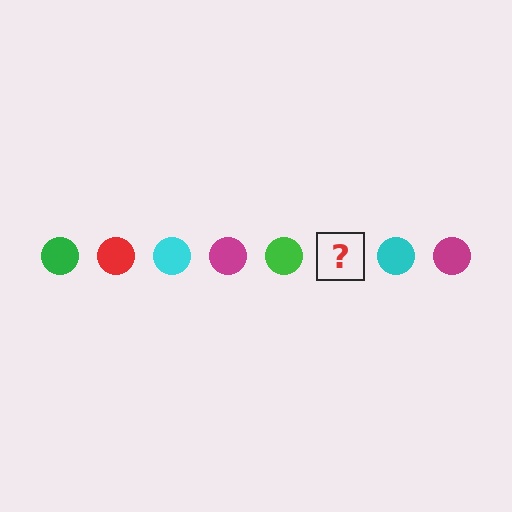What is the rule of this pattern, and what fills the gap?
The rule is that the pattern cycles through green, red, cyan, magenta circles. The gap should be filled with a red circle.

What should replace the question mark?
The question mark should be replaced with a red circle.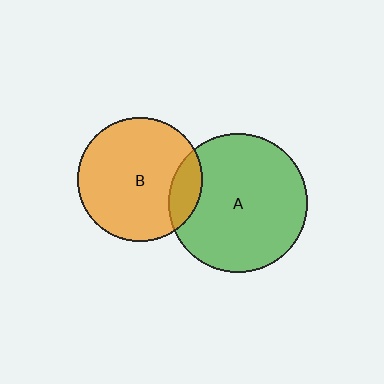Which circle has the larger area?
Circle A (green).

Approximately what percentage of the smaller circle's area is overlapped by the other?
Approximately 15%.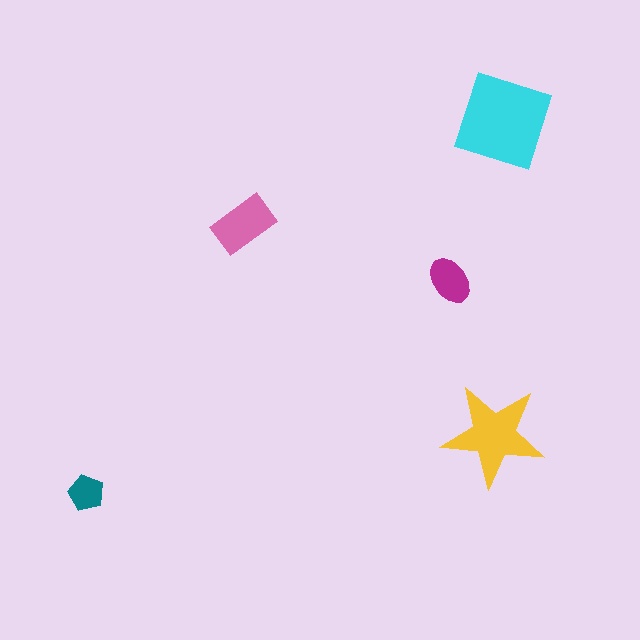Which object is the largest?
The cyan diamond.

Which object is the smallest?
The teal pentagon.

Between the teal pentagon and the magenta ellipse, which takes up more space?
The magenta ellipse.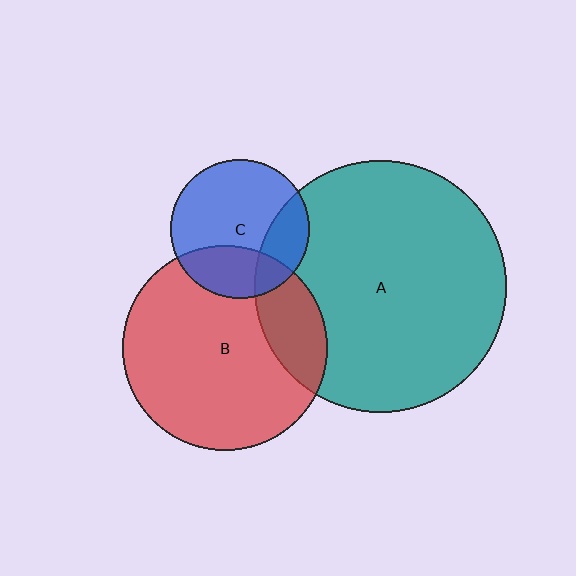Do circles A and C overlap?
Yes.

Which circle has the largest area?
Circle A (teal).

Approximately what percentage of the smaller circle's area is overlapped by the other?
Approximately 20%.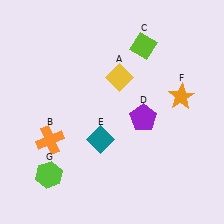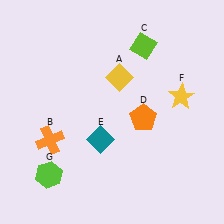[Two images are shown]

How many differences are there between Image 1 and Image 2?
There are 2 differences between the two images.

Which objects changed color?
D changed from purple to orange. F changed from orange to yellow.